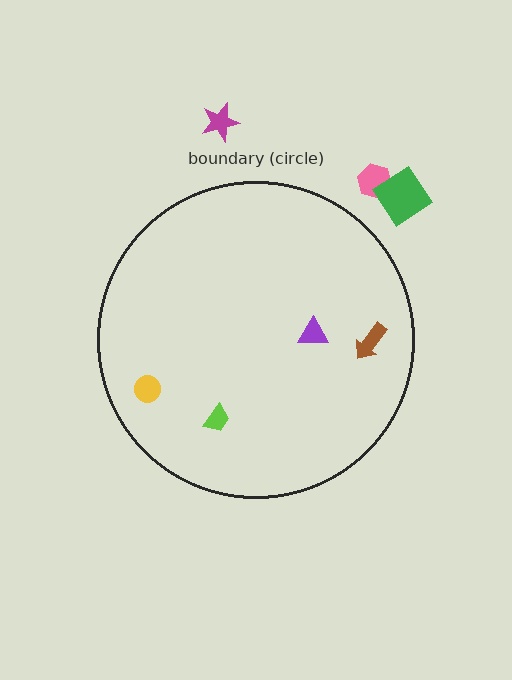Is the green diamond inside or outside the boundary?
Outside.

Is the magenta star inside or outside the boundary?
Outside.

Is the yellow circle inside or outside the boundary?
Inside.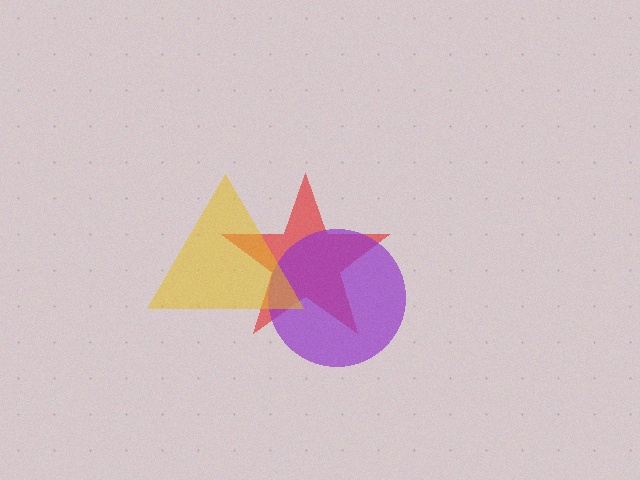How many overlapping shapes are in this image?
There are 3 overlapping shapes in the image.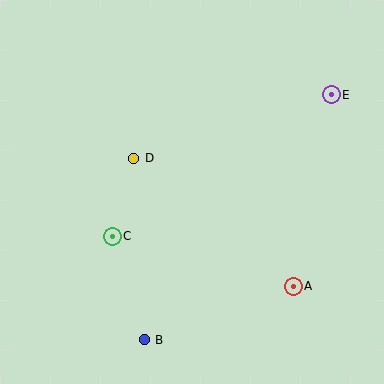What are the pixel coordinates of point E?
Point E is at (331, 95).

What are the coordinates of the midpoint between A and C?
The midpoint between A and C is at (203, 261).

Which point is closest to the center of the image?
Point D at (134, 158) is closest to the center.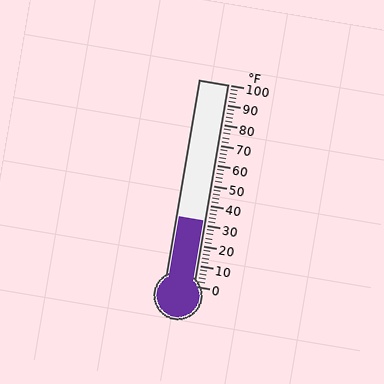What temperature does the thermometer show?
The thermometer shows approximately 32°F.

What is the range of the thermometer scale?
The thermometer scale ranges from 0°F to 100°F.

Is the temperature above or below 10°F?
The temperature is above 10°F.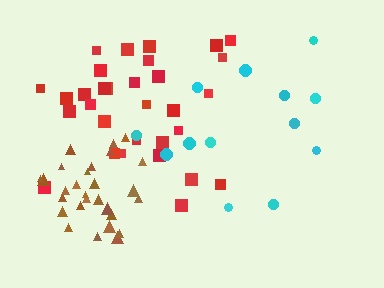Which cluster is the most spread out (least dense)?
Cyan.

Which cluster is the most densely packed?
Brown.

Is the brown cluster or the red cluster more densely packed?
Brown.